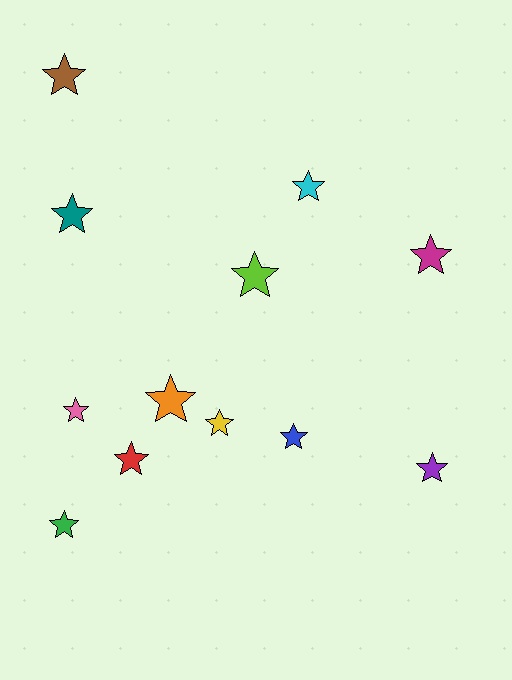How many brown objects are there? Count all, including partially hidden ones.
There is 1 brown object.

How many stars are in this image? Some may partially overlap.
There are 12 stars.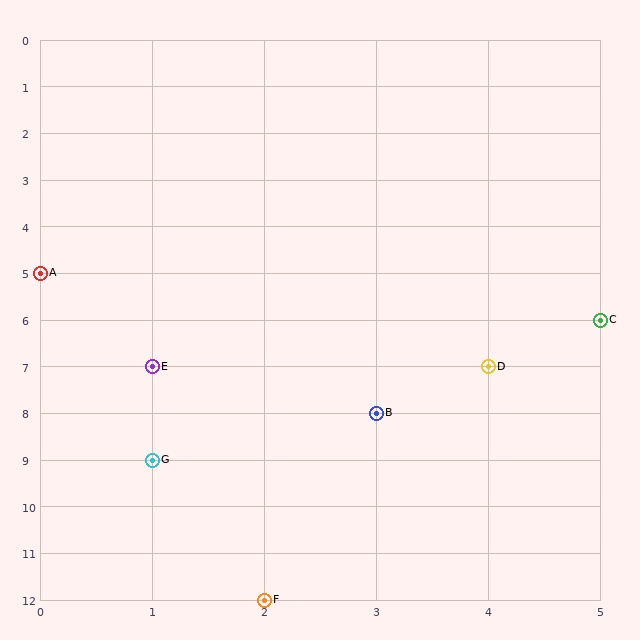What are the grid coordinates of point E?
Point E is at grid coordinates (1, 7).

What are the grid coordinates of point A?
Point A is at grid coordinates (0, 5).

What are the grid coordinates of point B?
Point B is at grid coordinates (3, 8).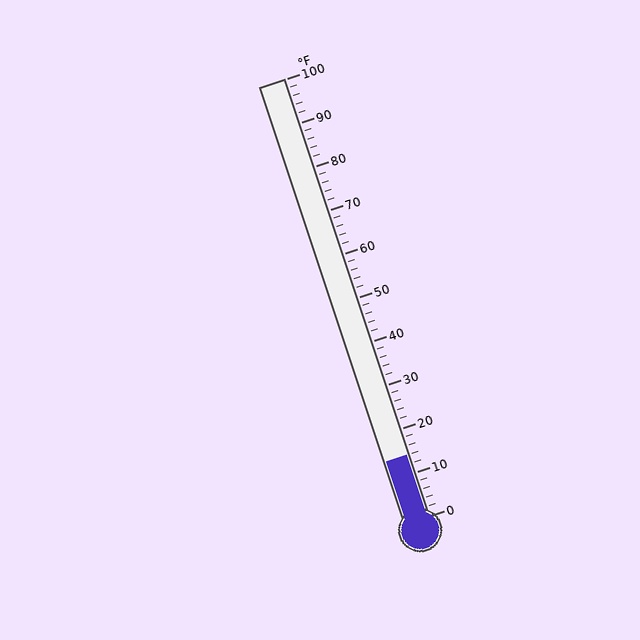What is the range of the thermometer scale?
The thermometer scale ranges from 0°F to 100°F.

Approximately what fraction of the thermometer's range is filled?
The thermometer is filled to approximately 15% of its range.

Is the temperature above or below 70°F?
The temperature is below 70°F.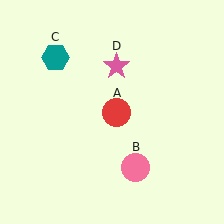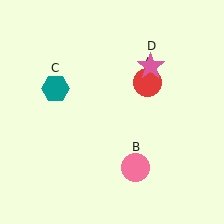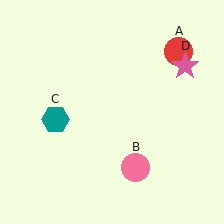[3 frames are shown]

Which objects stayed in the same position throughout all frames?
Pink circle (object B) remained stationary.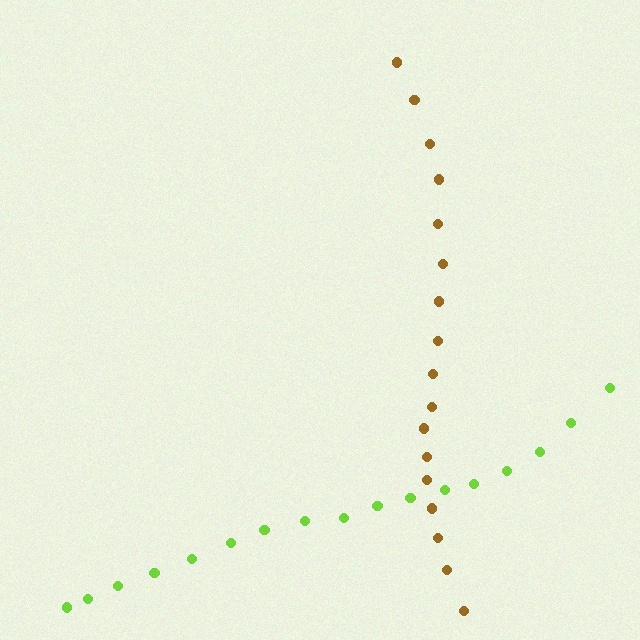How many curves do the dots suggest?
There are 2 distinct paths.